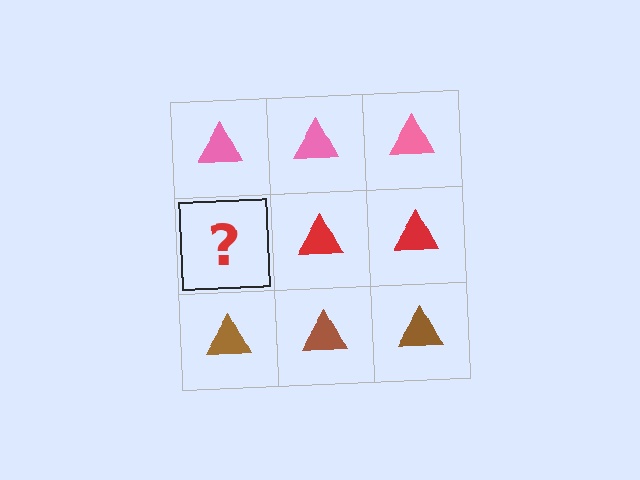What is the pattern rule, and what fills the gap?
The rule is that each row has a consistent color. The gap should be filled with a red triangle.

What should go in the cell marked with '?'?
The missing cell should contain a red triangle.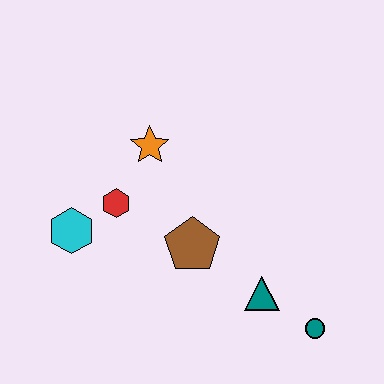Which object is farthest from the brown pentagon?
The teal circle is farthest from the brown pentagon.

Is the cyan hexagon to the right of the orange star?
No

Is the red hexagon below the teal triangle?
No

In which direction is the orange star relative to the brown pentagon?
The orange star is above the brown pentagon.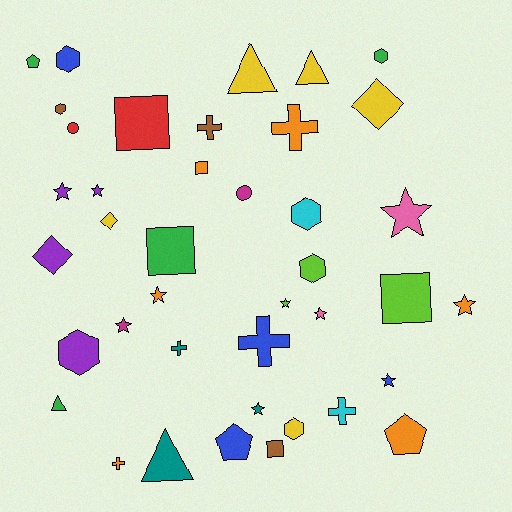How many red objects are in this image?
There are 2 red objects.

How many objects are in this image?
There are 40 objects.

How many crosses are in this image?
There are 6 crosses.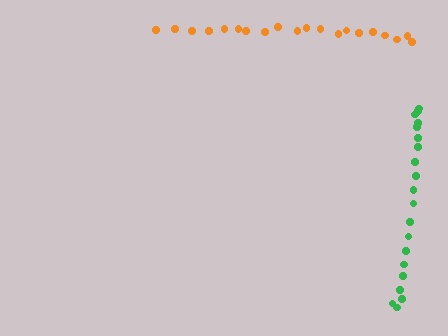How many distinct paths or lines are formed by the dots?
There are 2 distinct paths.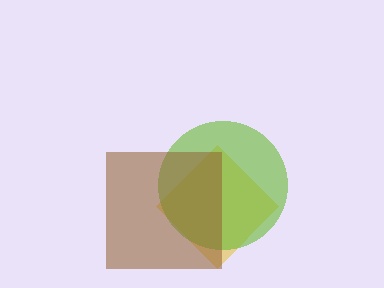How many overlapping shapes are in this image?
There are 3 overlapping shapes in the image.